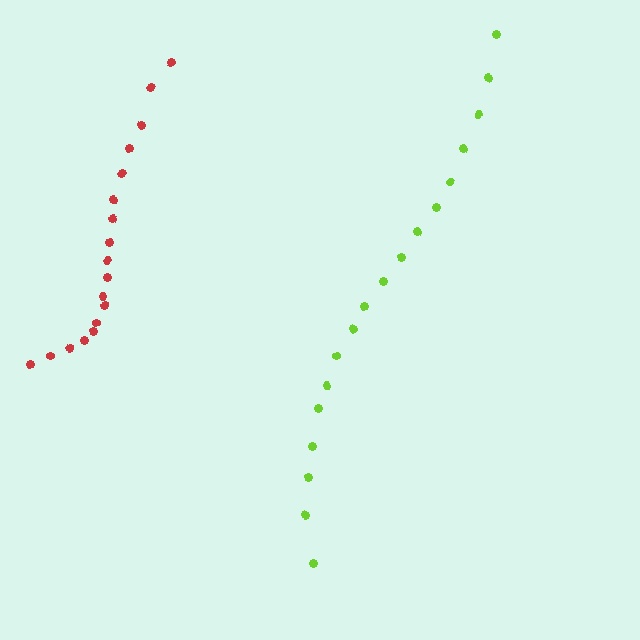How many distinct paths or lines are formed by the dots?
There are 2 distinct paths.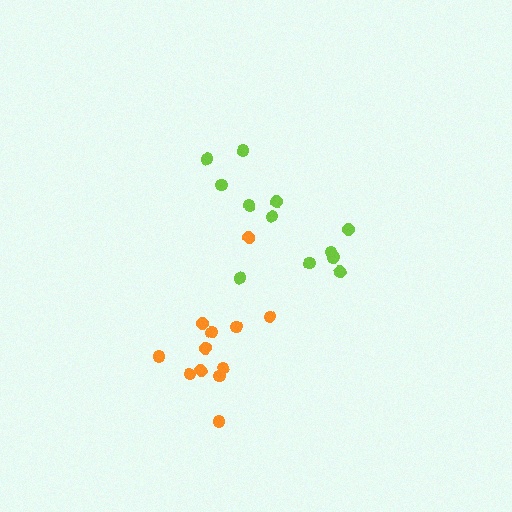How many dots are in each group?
Group 1: 12 dots, Group 2: 12 dots (24 total).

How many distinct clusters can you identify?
There are 2 distinct clusters.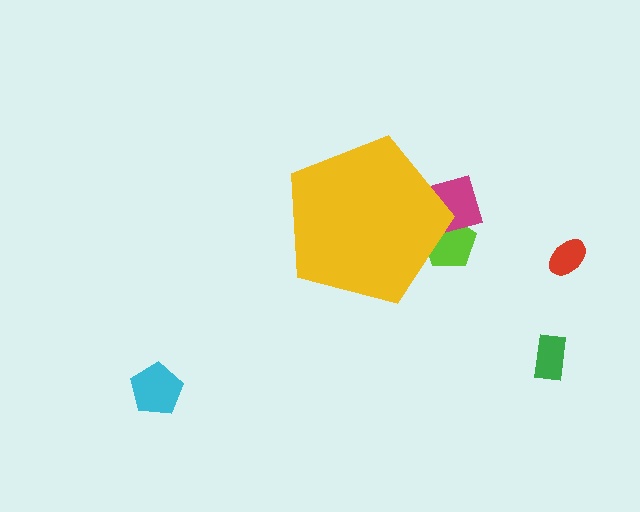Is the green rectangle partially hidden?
No, the green rectangle is fully visible.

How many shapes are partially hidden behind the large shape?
3 shapes are partially hidden.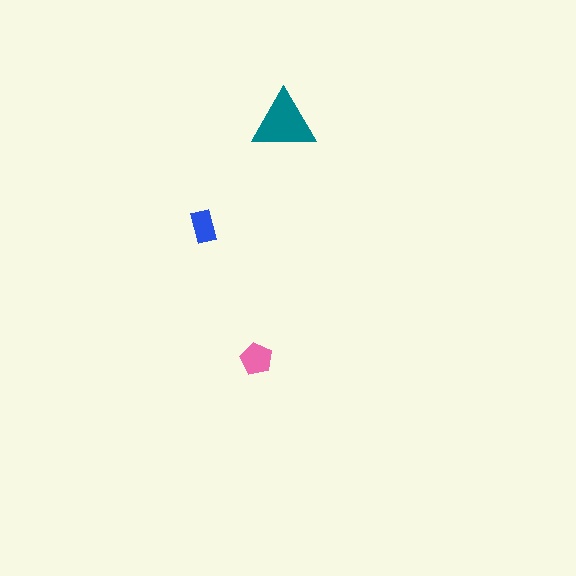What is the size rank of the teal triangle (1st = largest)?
1st.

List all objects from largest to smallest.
The teal triangle, the pink pentagon, the blue rectangle.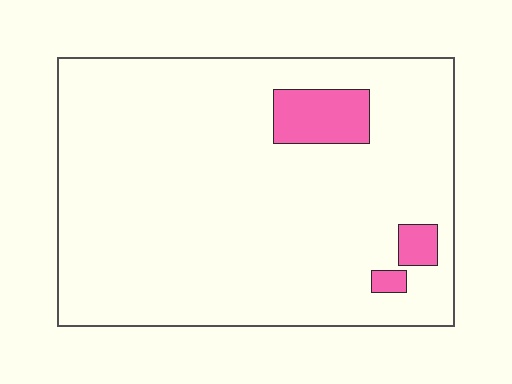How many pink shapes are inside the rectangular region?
3.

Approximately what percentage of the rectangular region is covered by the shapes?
Approximately 5%.